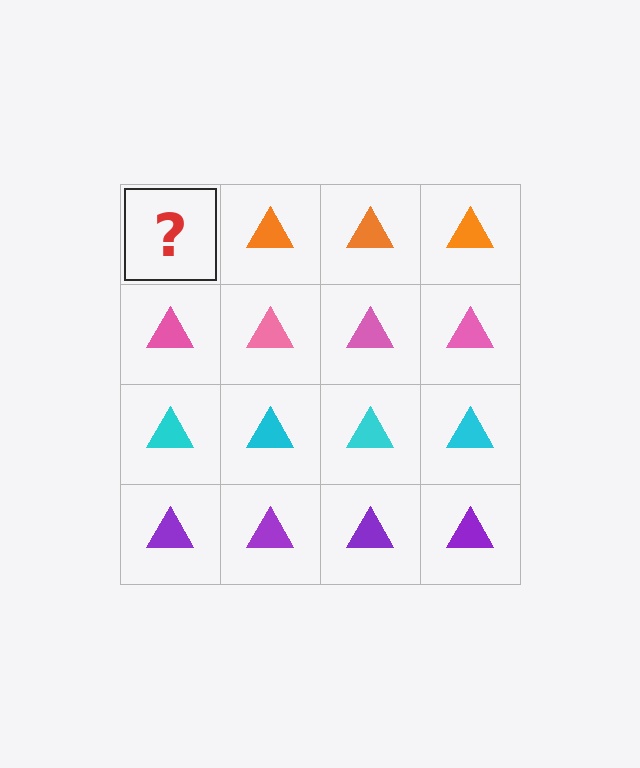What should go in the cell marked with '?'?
The missing cell should contain an orange triangle.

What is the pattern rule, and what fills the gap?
The rule is that each row has a consistent color. The gap should be filled with an orange triangle.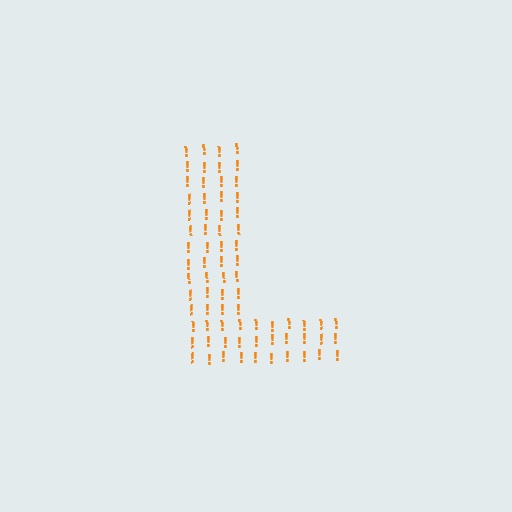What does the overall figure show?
The overall figure shows the letter L.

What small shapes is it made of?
It is made of small exclamation marks.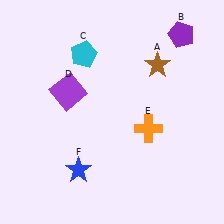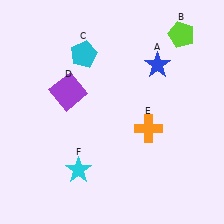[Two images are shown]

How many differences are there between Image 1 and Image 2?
There are 3 differences between the two images.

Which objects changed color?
A changed from brown to blue. B changed from purple to lime. F changed from blue to cyan.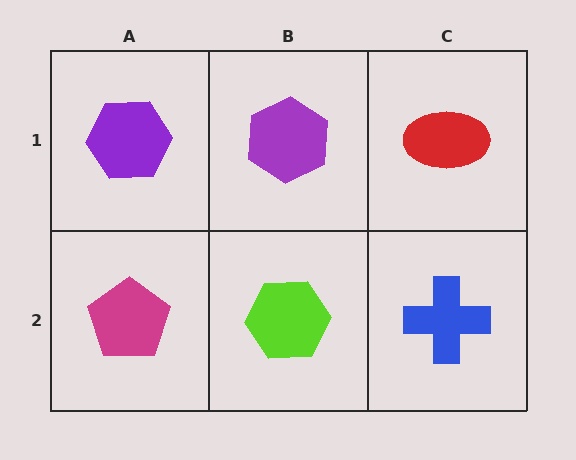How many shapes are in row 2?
3 shapes.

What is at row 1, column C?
A red ellipse.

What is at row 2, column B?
A lime hexagon.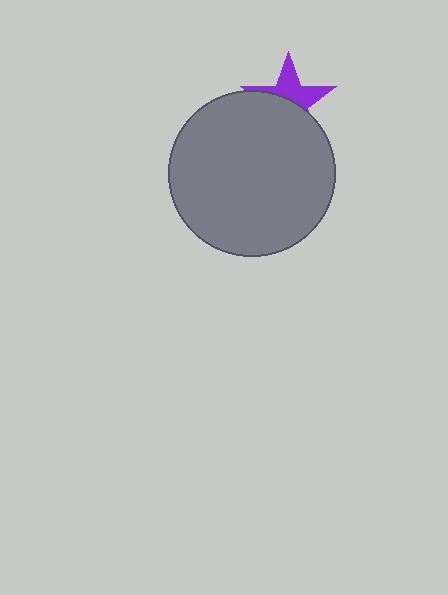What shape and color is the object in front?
The object in front is a gray circle.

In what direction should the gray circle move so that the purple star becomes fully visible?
The gray circle should move down. That is the shortest direction to clear the overlap and leave the purple star fully visible.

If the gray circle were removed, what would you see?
You would see the complete purple star.